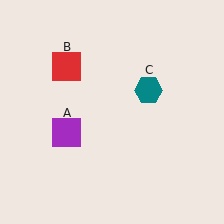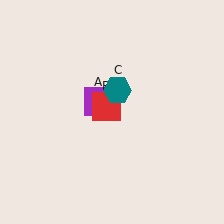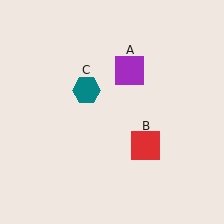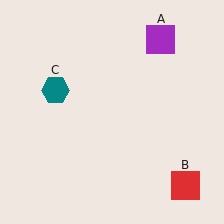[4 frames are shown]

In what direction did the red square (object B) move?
The red square (object B) moved down and to the right.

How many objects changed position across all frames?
3 objects changed position: purple square (object A), red square (object B), teal hexagon (object C).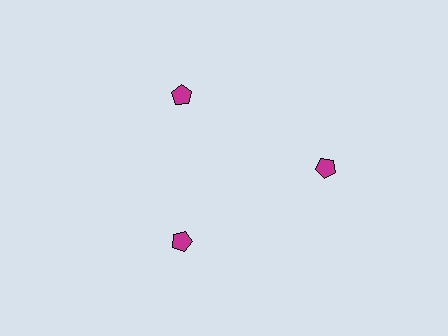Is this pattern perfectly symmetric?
No. The 3 magenta pentagons are arranged in a ring, but one element near the 3 o'clock position is pushed outward from the center, breaking the 3-fold rotational symmetry.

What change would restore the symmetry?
The symmetry would be restored by moving it inward, back onto the ring so that all 3 pentagons sit at equal angles and equal distance from the center.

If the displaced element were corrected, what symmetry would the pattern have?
It would have 3-fold rotational symmetry — the pattern would map onto itself every 120 degrees.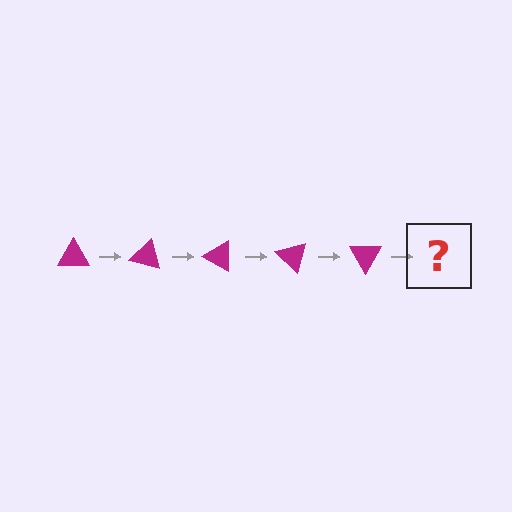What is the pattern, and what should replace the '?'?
The pattern is that the triangle rotates 15 degrees each step. The '?' should be a magenta triangle rotated 75 degrees.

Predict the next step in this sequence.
The next step is a magenta triangle rotated 75 degrees.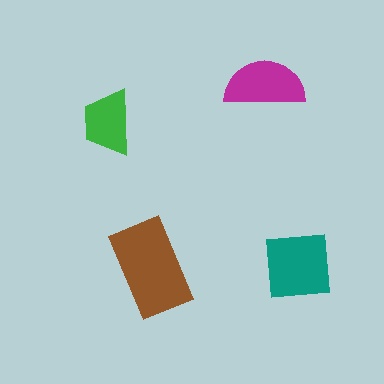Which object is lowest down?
The brown rectangle is bottommost.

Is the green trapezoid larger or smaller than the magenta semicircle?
Smaller.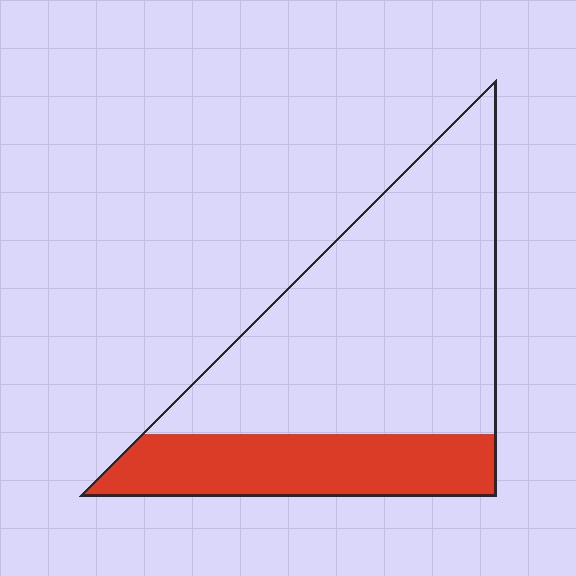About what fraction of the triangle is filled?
About one quarter (1/4).